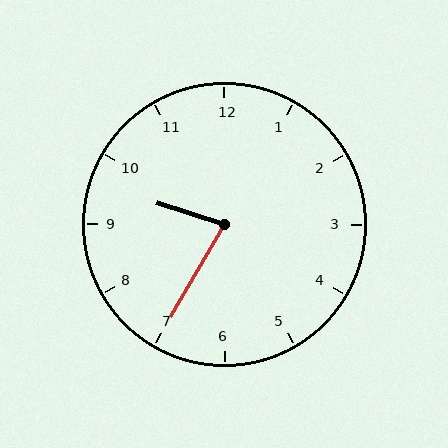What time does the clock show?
9:35.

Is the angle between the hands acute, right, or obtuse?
It is acute.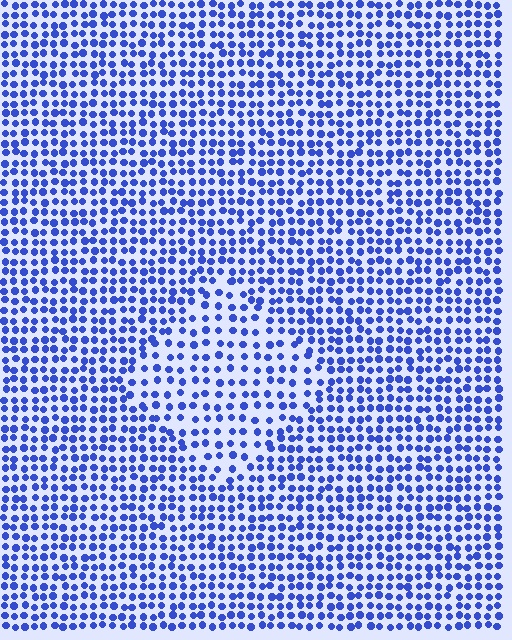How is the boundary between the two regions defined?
The boundary is defined by a change in element density (approximately 1.6x ratio). All elements are the same color, size, and shape.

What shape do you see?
I see a diamond.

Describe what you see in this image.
The image contains small blue elements arranged at two different densities. A diamond-shaped region is visible where the elements are less densely packed than the surrounding area.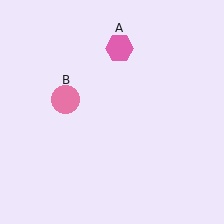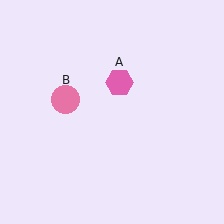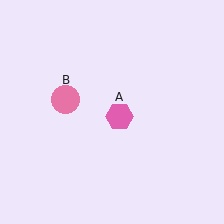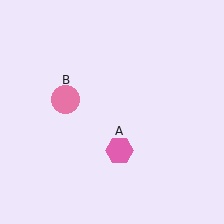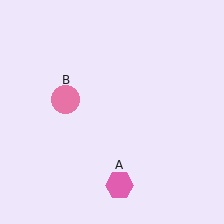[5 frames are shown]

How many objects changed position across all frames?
1 object changed position: pink hexagon (object A).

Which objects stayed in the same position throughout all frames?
Pink circle (object B) remained stationary.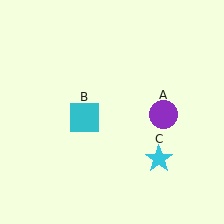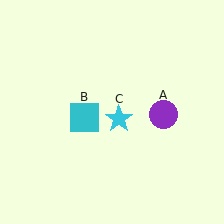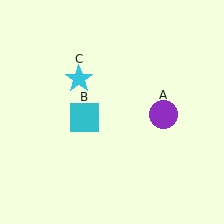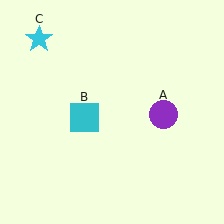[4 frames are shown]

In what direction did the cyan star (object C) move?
The cyan star (object C) moved up and to the left.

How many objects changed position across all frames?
1 object changed position: cyan star (object C).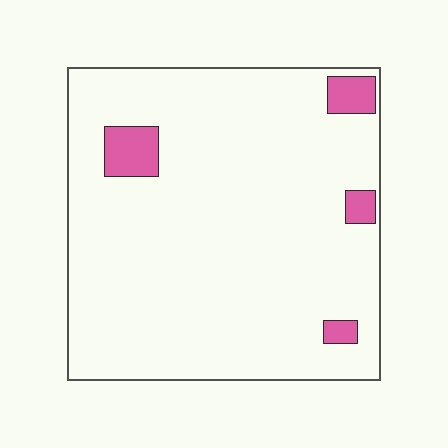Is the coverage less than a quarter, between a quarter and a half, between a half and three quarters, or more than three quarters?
Less than a quarter.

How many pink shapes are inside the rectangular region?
4.